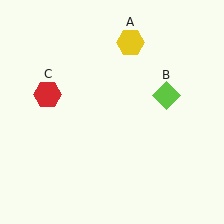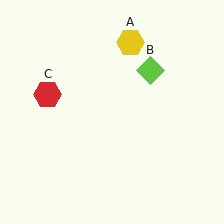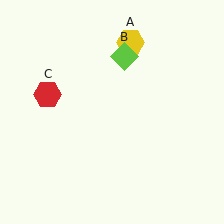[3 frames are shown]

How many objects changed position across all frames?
1 object changed position: lime diamond (object B).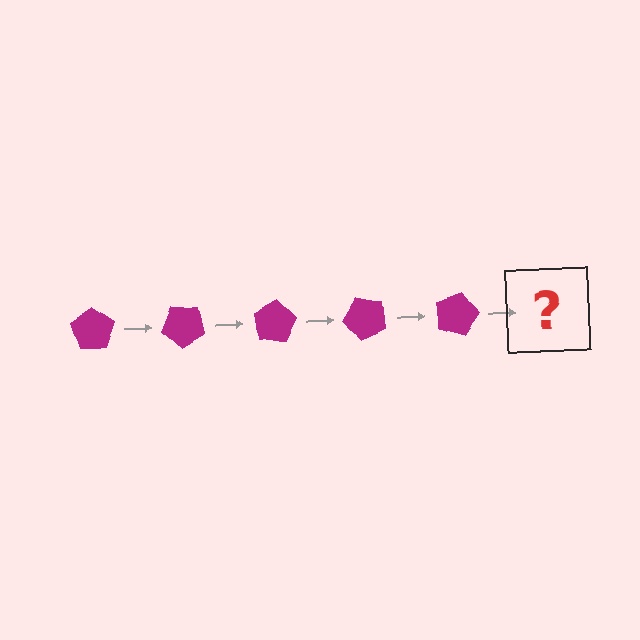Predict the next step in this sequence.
The next step is a magenta pentagon rotated 200 degrees.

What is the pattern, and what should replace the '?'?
The pattern is that the pentagon rotates 40 degrees each step. The '?' should be a magenta pentagon rotated 200 degrees.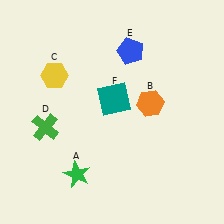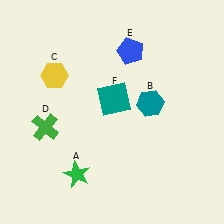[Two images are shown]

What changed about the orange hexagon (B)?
In Image 1, B is orange. In Image 2, it changed to teal.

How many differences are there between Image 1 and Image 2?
There is 1 difference between the two images.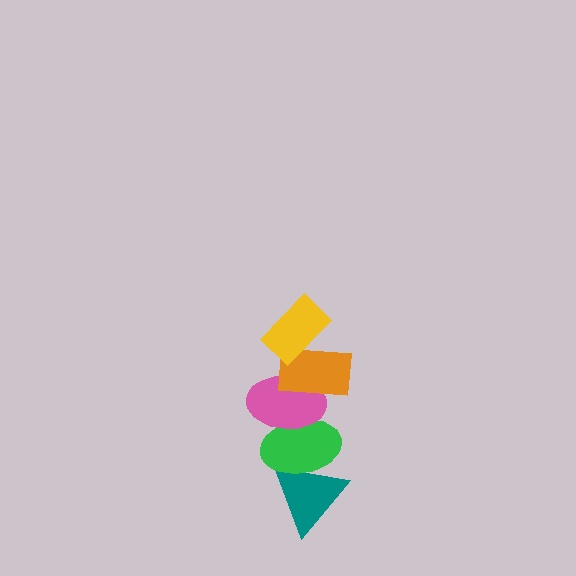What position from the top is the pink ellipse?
The pink ellipse is 3rd from the top.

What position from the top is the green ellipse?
The green ellipse is 4th from the top.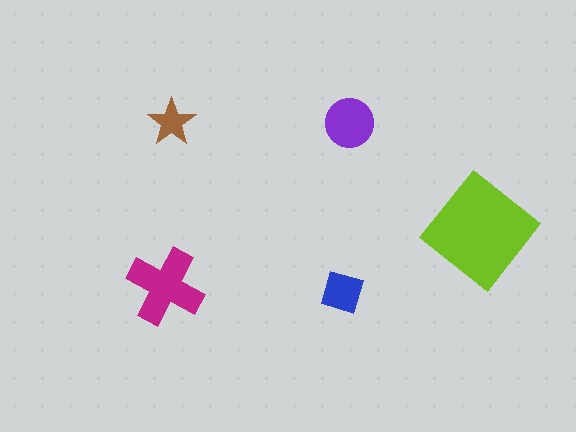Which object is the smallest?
The brown star.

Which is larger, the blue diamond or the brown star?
The blue diamond.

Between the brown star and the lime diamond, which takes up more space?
The lime diamond.